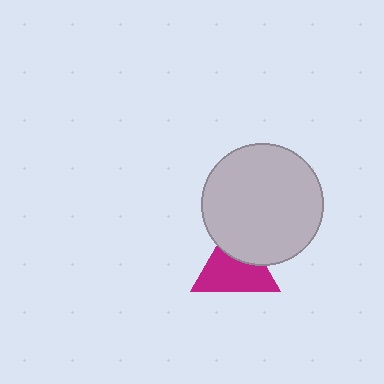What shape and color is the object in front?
The object in front is a light gray circle.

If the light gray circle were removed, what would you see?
You would see the complete magenta triangle.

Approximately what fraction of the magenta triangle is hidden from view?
Roughly 34% of the magenta triangle is hidden behind the light gray circle.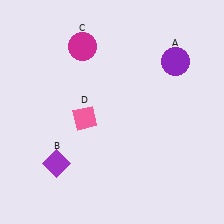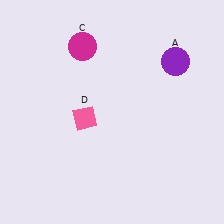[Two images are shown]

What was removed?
The purple diamond (B) was removed in Image 2.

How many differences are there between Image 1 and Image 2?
There is 1 difference between the two images.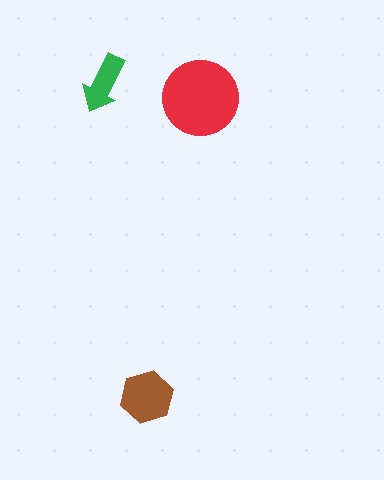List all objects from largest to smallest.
The red circle, the brown hexagon, the green arrow.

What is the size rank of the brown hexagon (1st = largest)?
2nd.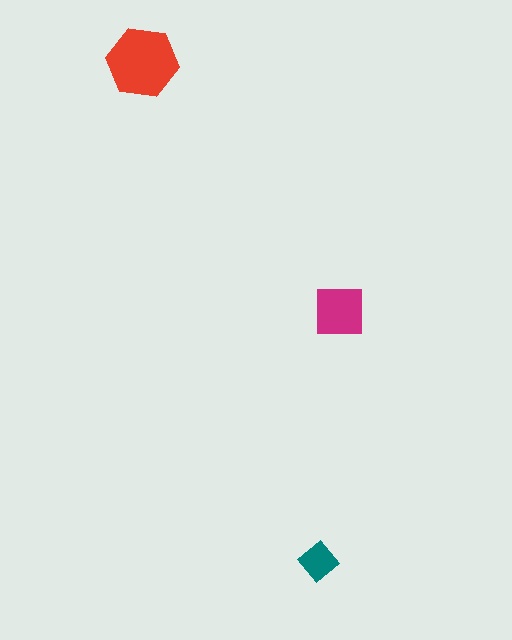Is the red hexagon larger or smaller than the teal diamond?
Larger.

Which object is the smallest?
The teal diamond.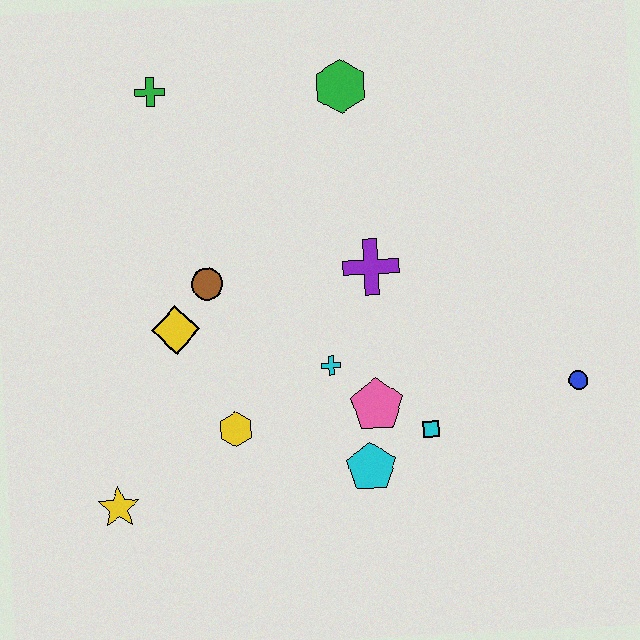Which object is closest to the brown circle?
The yellow diamond is closest to the brown circle.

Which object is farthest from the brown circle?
The blue circle is farthest from the brown circle.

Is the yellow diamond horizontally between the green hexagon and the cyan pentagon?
No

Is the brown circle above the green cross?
No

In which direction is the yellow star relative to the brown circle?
The yellow star is below the brown circle.